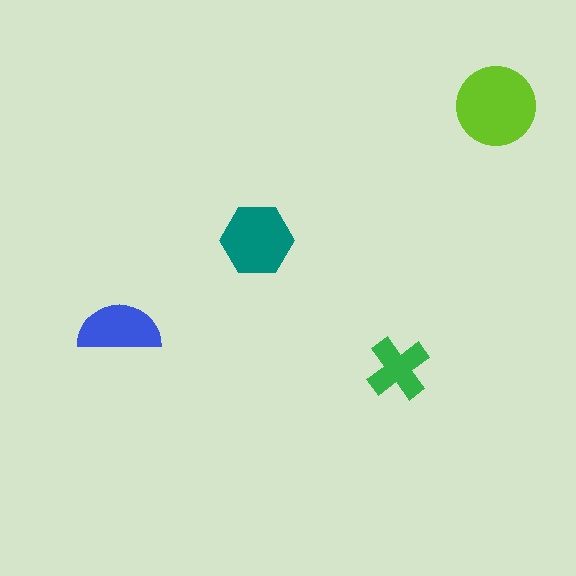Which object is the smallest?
The green cross.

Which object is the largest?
The lime circle.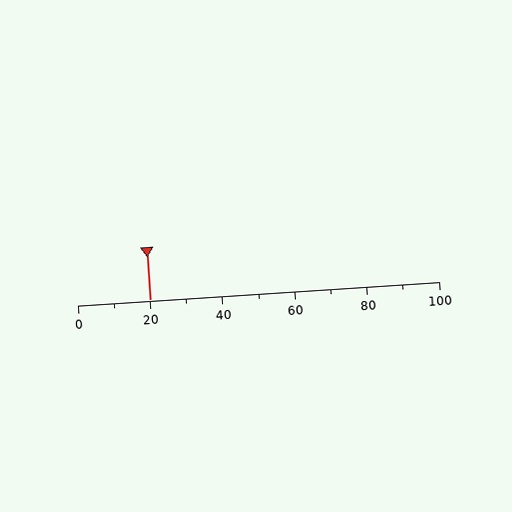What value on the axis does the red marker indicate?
The marker indicates approximately 20.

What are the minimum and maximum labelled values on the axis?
The axis runs from 0 to 100.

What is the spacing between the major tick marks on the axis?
The major ticks are spaced 20 apart.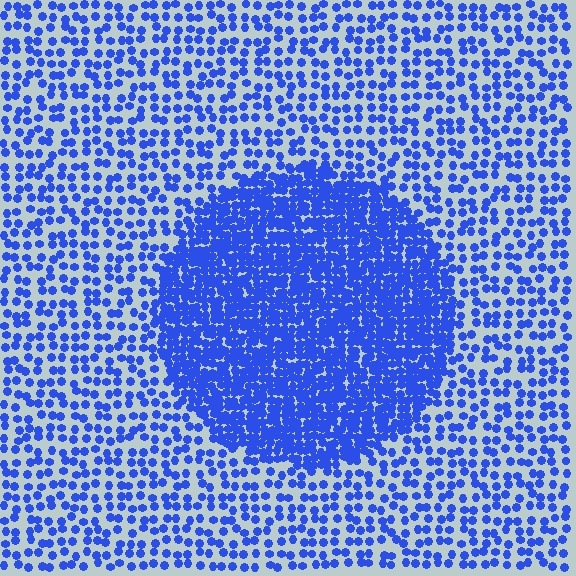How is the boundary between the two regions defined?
The boundary is defined by a change in element density (approximately 2.5x ratio). All elements are the same color, size, and shape.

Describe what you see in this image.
The image contains small blue elements arranged at two different densities. A circle-shaped region is visible where the elements are more densely packed than the surrounding area.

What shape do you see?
I see a circle.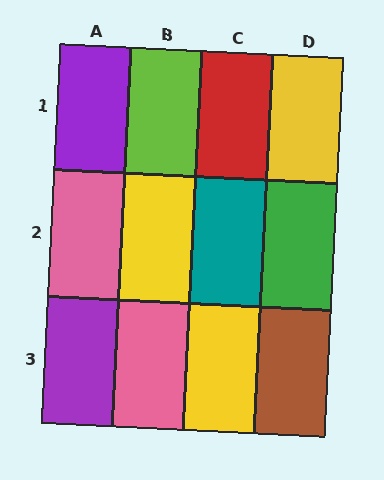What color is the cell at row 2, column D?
Green.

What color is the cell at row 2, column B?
Yellow.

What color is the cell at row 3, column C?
Yellow.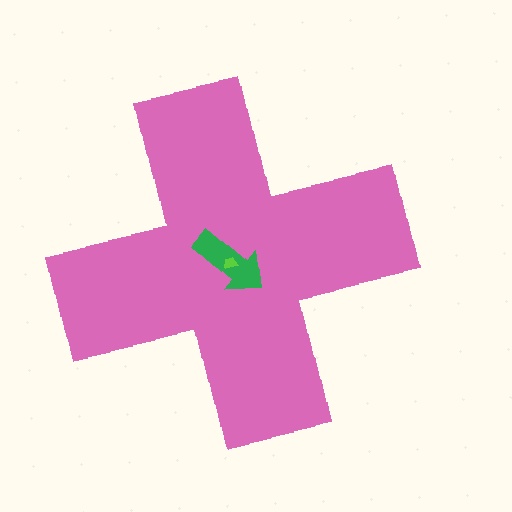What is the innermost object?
The lime trapezoid.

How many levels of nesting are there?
3.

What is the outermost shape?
The pink cross.